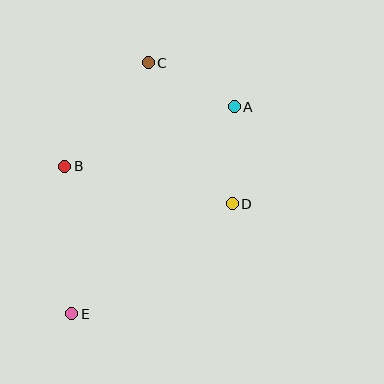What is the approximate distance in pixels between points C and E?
The distance between C and E is approximately 262 pixels.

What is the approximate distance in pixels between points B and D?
The distance between B and D is approximately 172 pixels.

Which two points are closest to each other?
Points A and D are closest to each other.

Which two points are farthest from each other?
Points A and E are farthest from each other.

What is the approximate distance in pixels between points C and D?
The distance between C and D is approximately 164 pixels.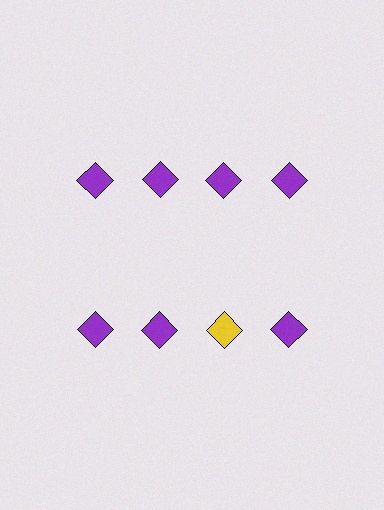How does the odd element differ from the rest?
It has a different color: yellow instead of purple.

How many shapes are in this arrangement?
There are 8 shapes arranged in a grid pattern.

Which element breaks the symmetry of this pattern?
The yellow diamond in the second row, center column breaks the symmetry. All other shapes are purple diamonds.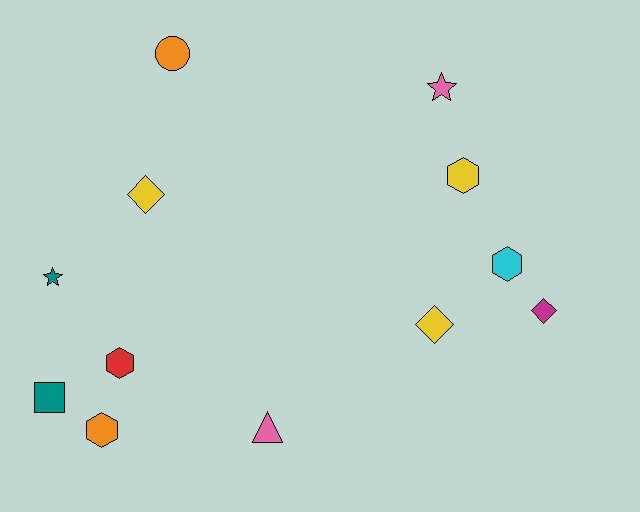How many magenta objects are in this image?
There is 1 magenta object.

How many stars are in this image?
There are 2 stars.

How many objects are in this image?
There are 12 objects.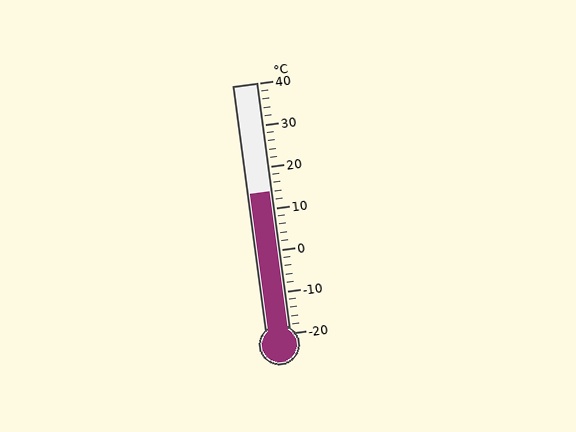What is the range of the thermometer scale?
The thermometer scale ranges from -20°C to 40°C.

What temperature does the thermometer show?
The thermometer shows approximately 14°C.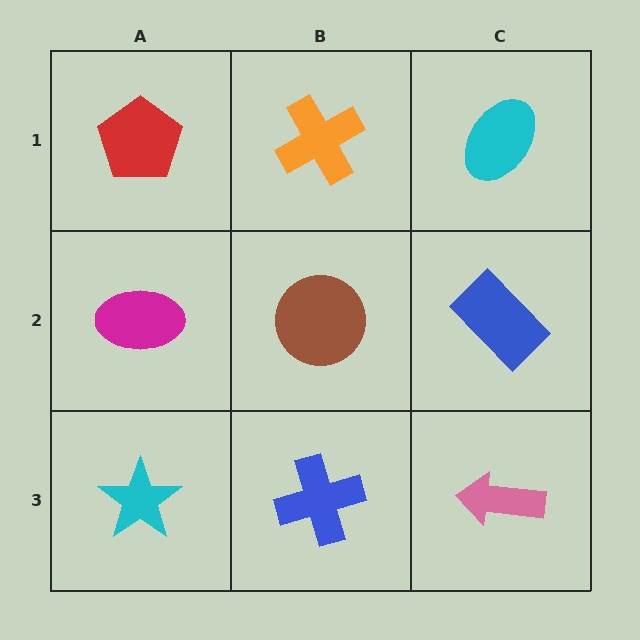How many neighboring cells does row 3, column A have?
2.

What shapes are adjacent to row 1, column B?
A brown circle (row 2, column B), a red pentagon (row 1, column A), a cyan ellipse (row 1, column C).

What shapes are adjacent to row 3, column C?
A blue rectangle (row 2, column C), a blue cross (row 3, column B).